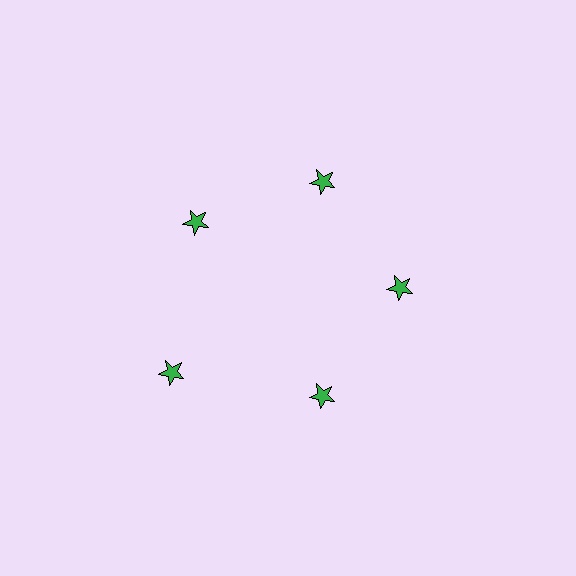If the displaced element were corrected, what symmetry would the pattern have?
It would have 5-fold rotational symmetry — the pattern would map onto itself every 72 degrees.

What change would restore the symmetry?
The symmetry would be restored by moving it inward, back onto the ring so that all 5 stars sit at equal angles and equal distance from the center.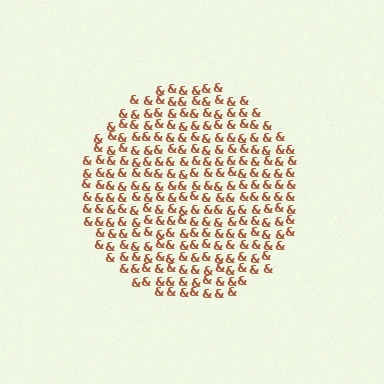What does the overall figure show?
The overall figure shows a circle.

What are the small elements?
The small elements are ampersands.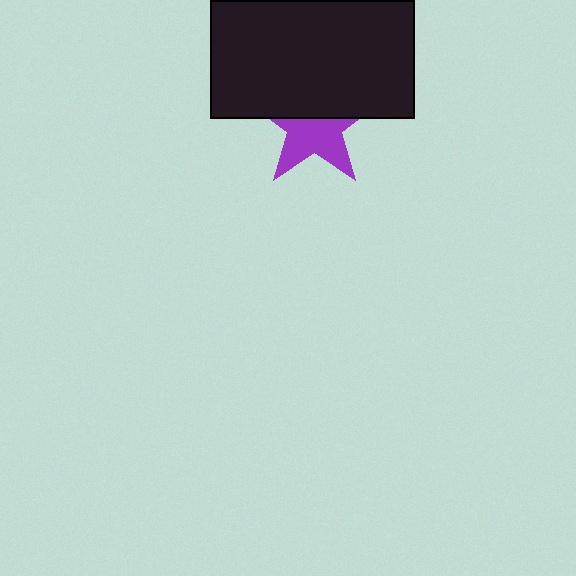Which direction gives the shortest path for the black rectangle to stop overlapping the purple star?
Moving up gives the shortest separation.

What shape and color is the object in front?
The object in front is a black rectangle.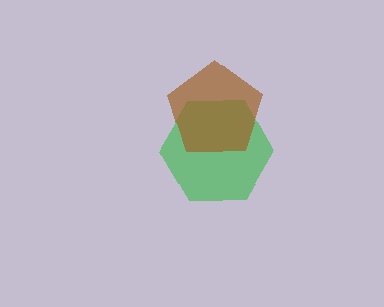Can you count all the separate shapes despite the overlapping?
Yes, there are 2 separate shapes.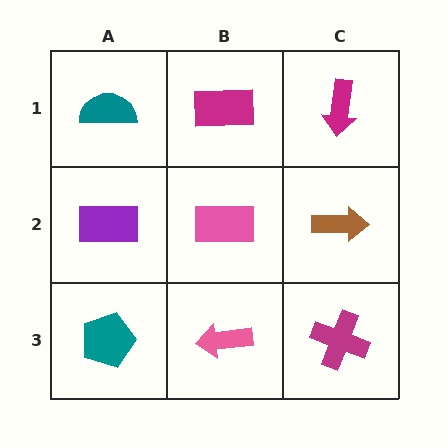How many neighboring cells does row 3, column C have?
2.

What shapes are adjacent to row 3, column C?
A brown arrow (row 2, column C), a pink arrow (row 3, column B).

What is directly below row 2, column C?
A magenta cross.